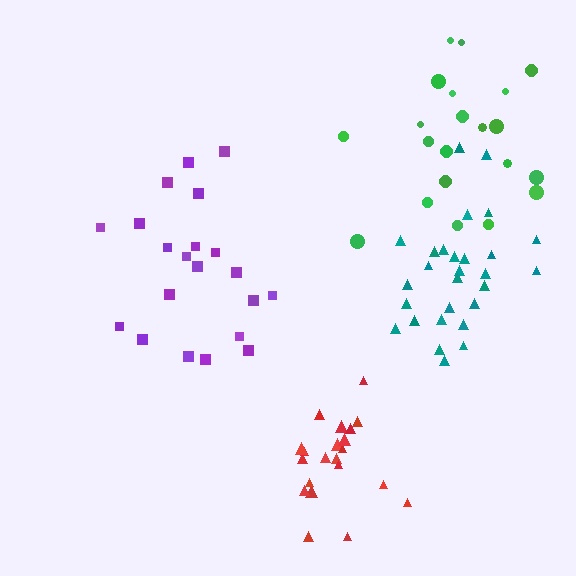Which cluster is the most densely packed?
Teal.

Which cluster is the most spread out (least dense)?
Purple.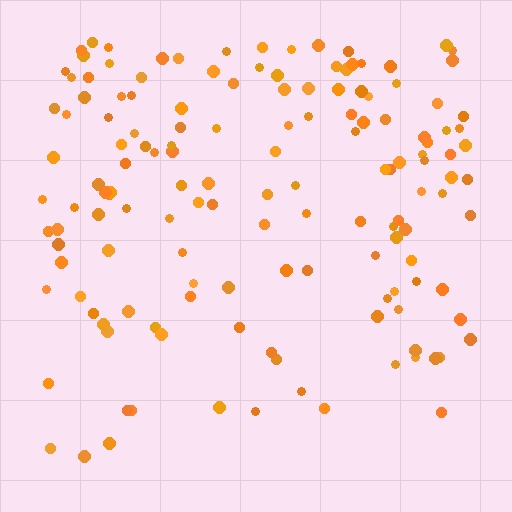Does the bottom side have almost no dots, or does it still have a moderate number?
Still a moderate number, just noticeably fewer than the top.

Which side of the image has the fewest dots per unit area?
The bottom.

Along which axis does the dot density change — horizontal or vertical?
Vertical.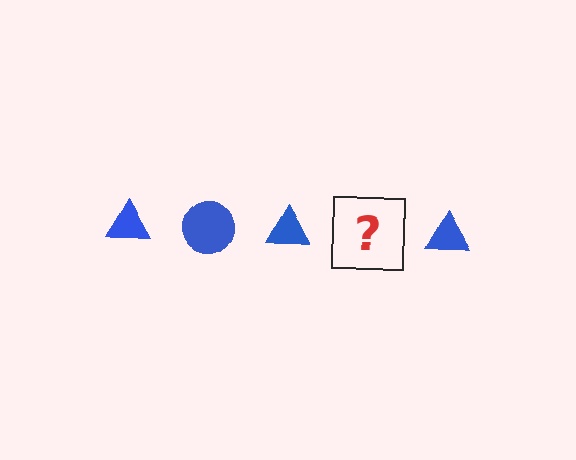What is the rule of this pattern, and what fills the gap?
The rule is that the pattern cycles through triangle, circle shapes in blue. The gap should be filled with a blue circle.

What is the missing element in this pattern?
The missing element is a blue circle.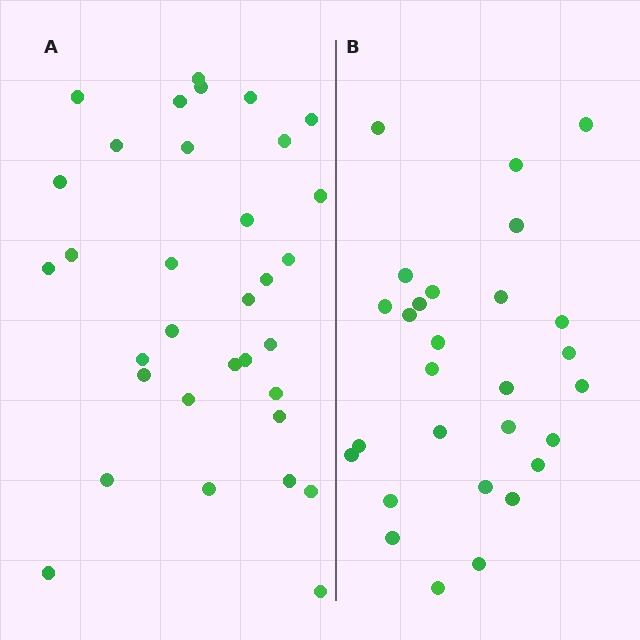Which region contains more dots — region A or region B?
Region A (the left region) has more dots.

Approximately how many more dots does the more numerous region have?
Region A has about 5 more dots than region B.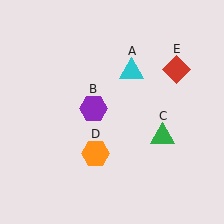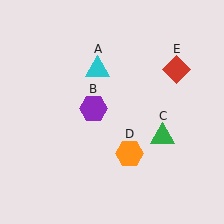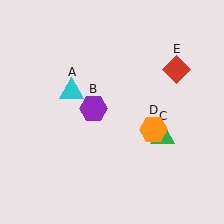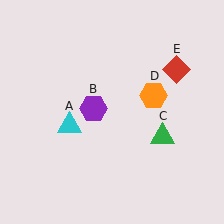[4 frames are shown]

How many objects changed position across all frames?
2 objects changed position: cyan triangle (object A), orange hexagon (object D).